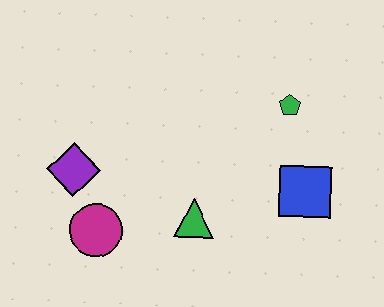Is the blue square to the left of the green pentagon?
No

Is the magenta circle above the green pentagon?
No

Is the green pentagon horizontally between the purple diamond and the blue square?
Yes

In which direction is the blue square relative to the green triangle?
The blue square is to the right of the green triangle.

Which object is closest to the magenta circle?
The purple diamond is closest to the magenta circle.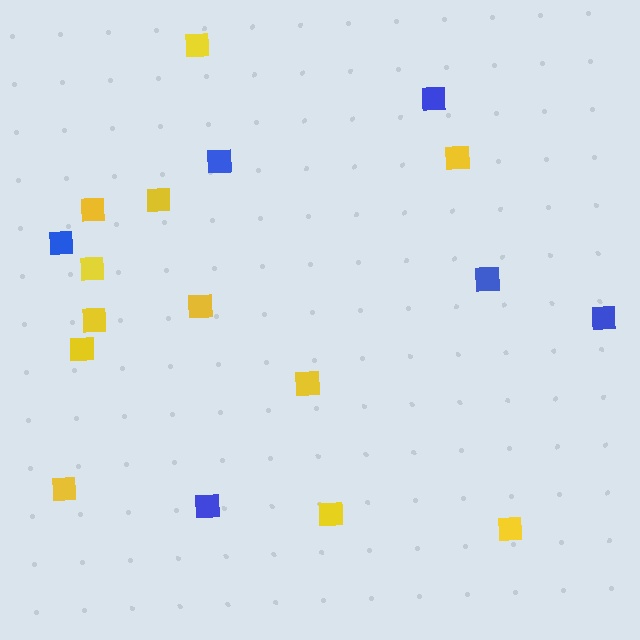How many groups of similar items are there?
There are 2 groups: one group of yellow squares (12) and one group of blue squares (6).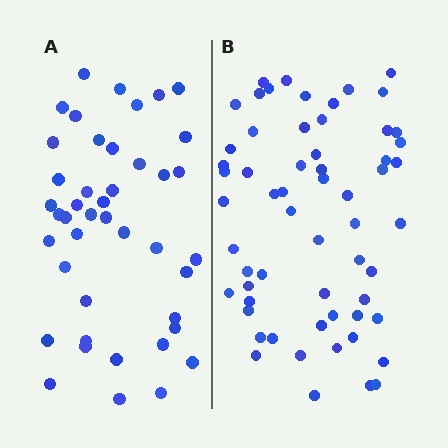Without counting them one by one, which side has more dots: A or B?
Region B (the right region) has more dots.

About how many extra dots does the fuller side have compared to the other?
Region B has approximately 15 more dots than region A.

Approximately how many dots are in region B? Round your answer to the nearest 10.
About 60 dots.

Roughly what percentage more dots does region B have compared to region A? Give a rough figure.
About 40% more.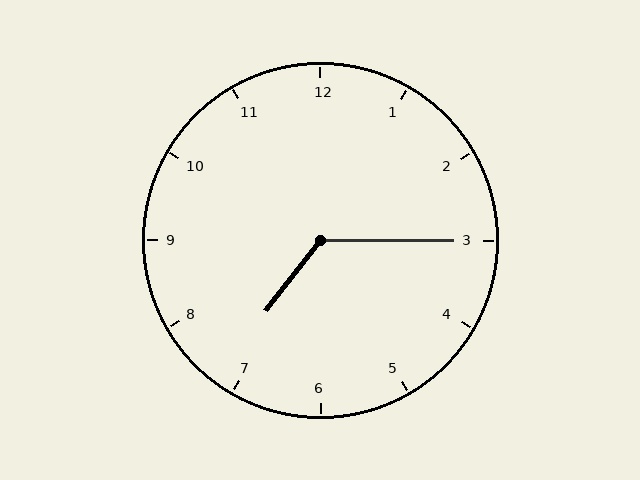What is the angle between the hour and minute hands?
Approximately 128 degrees.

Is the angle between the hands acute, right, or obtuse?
It is obtuse.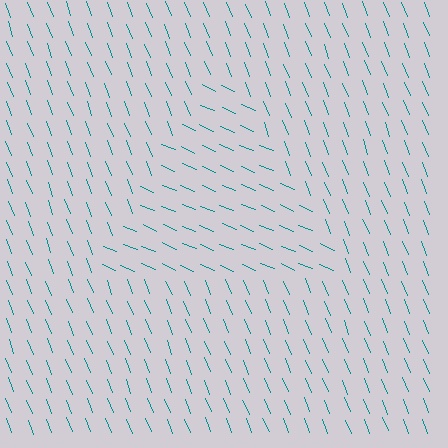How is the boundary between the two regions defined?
The boundary is defined purely by a change in line orientation (approximately 45 degrees difference). All lines are the same color and thickness.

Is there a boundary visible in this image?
Yes, there is a texture boundary formed by a change in line orientation.